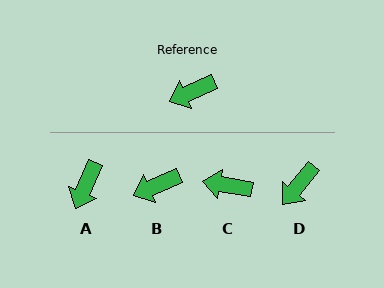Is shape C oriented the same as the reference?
No, it is off by about 33 degrees.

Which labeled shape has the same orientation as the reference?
B.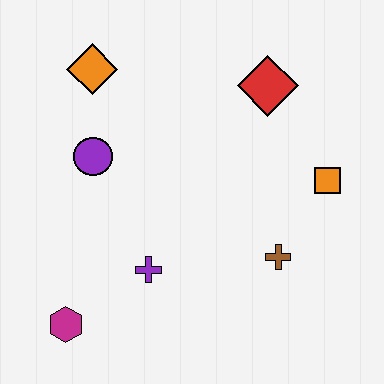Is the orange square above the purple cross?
Yes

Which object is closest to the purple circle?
The orange diamond is closest to the purple circle.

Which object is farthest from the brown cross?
The orange diamond is farthest from the brown cross.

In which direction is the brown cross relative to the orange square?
The brown cross is below the orange square.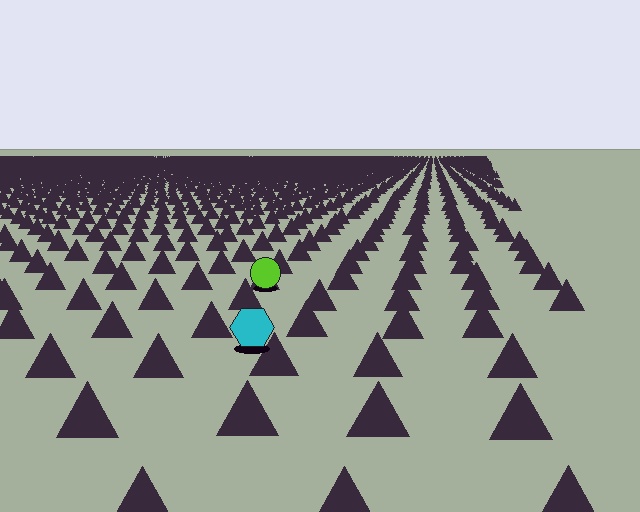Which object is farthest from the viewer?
The lime circle is farthest from the viewer. It appears smaller and the ground texture around it is denser.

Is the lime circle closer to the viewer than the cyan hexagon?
No. The cyan hexagon is closer — you can tell from the texture gradient: the ground texture is coarser near it.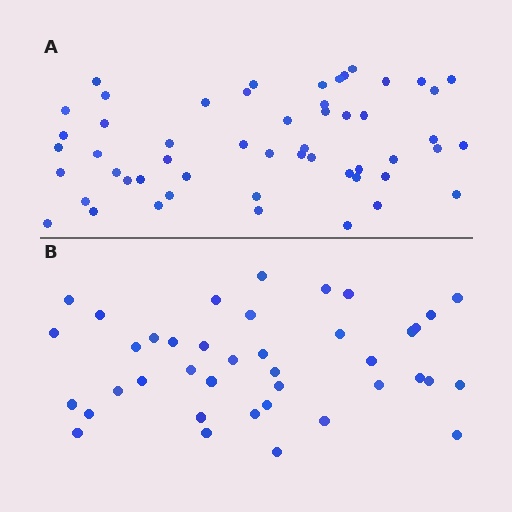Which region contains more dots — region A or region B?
Region A (the top region) has more dots.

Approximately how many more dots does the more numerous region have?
Region A has approximately 15 more dots than region B.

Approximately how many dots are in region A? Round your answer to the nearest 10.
About 50 dots. (The exact count is 53, which rounds to 50.)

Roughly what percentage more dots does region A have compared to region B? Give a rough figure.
About 30% more.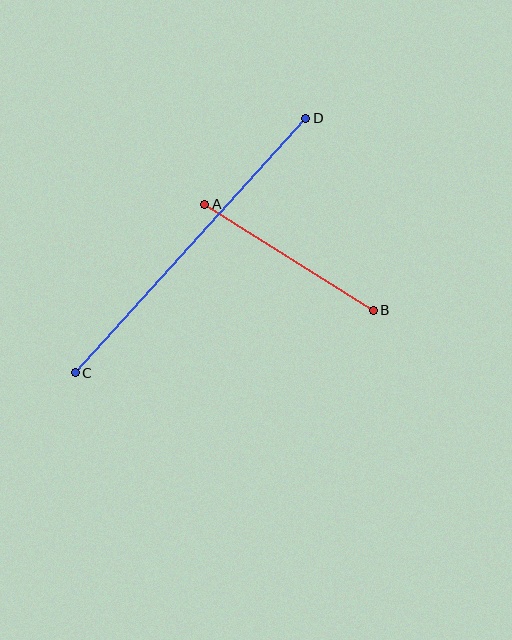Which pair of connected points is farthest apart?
Points C and D are farthest apart.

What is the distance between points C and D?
The distance is approximately 344 pixels.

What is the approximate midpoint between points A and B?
The midpoint is at approximately (289, 257) pixels.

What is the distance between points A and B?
The distance is approximately 199 pixels.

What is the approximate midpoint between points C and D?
The midpoint is at approximately (190, 245) pixels.